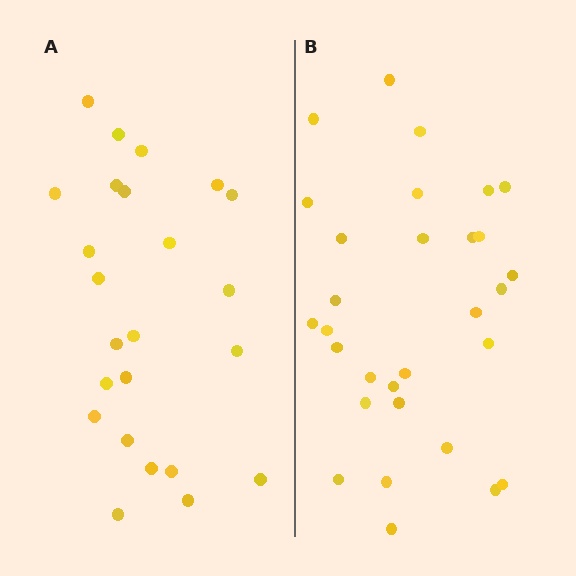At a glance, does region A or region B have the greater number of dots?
Region B (the right region) has more dots.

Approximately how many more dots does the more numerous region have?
Region B has about 6 more dots than region A.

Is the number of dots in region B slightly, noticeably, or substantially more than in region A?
Region B has noticeably more, but not dramatically so. The ratio is roughly 1.2 to 1.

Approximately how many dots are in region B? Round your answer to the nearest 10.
About 30 dots.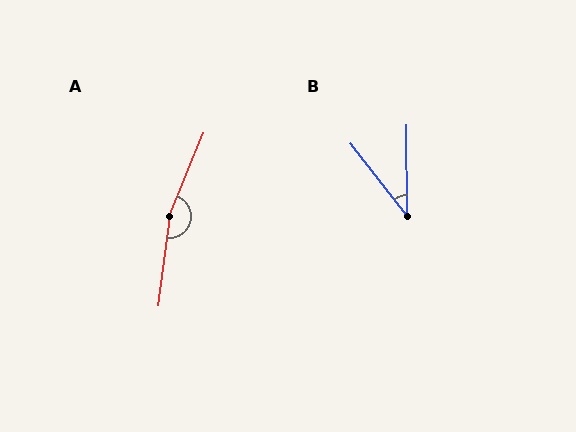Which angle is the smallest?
B, at approximately 38 degrees.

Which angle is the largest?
A, at approximately 165 degrees.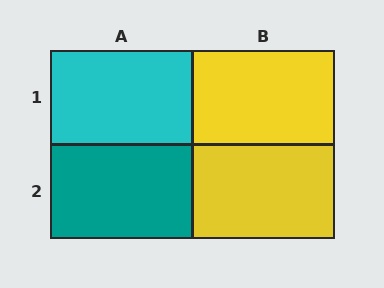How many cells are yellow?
2 cells are yellow.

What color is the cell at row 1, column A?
Cyan.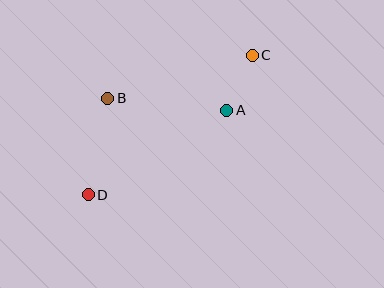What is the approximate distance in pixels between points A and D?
The distance between A and D is approximately 162 pixels.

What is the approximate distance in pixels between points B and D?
The distance between B and D is approximately 99 pixels.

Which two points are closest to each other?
Points A and C are closest to each other.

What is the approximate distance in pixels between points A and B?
The distance between A and B is approximately 120 pixels.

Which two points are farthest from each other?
Points C and D are farthest from each other.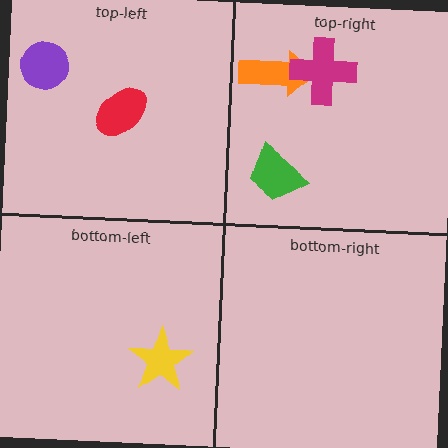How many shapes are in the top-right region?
3.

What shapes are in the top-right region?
The green trapezoid, the orange arrow, the magenta cross.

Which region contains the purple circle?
The top-left region.